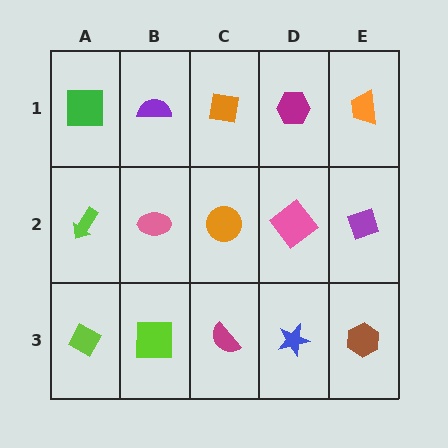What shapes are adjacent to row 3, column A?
A lime arrow (row 2, column A), a lime square (row 3, column B).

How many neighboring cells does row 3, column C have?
3.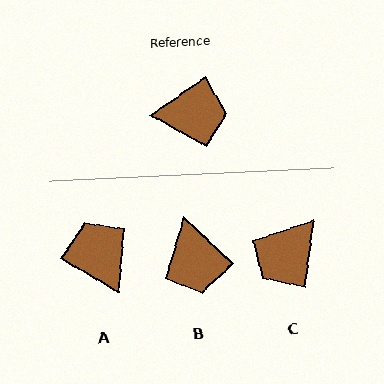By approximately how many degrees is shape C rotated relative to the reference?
Approximately 132 degrees clockwise.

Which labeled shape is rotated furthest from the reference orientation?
C, about 132 degrees away.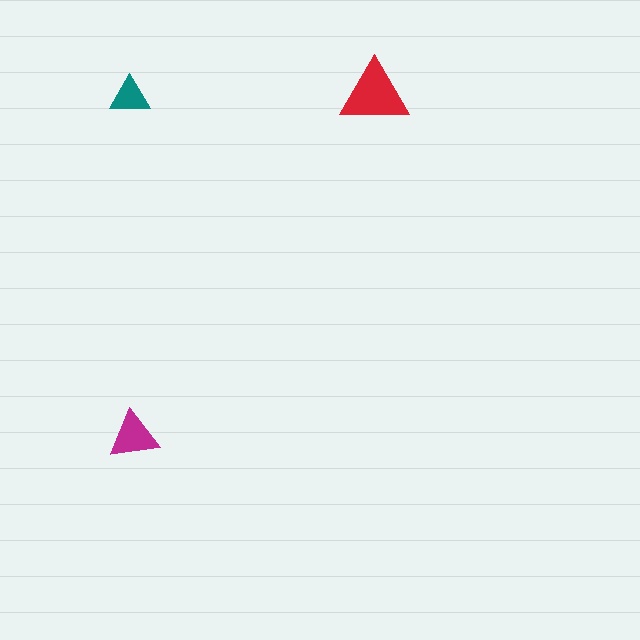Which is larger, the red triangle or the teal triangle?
The red one.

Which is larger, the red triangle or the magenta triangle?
The red one.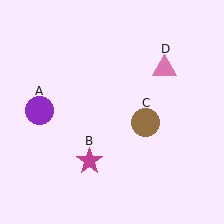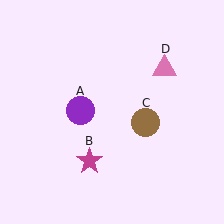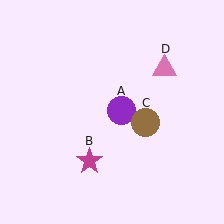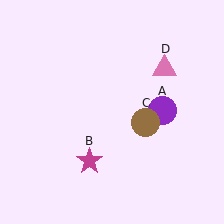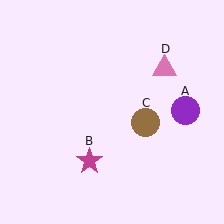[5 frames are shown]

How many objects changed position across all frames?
1 object changed position: purple circle (object A).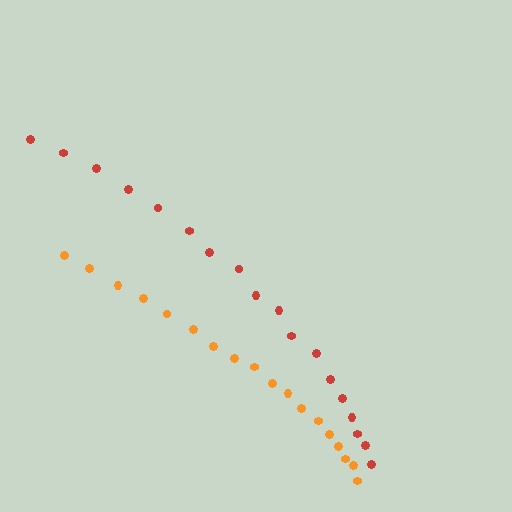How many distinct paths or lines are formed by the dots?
There are 2 distinct paths.